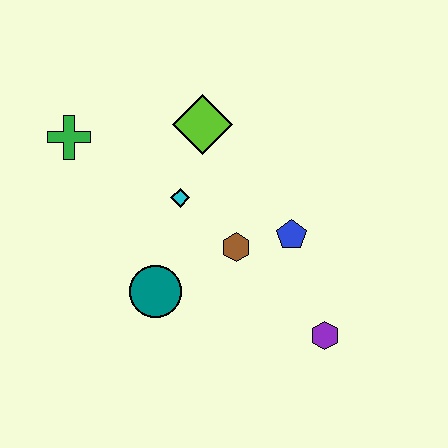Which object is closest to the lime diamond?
The cyan diamond is closest to the lime diamond.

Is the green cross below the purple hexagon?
No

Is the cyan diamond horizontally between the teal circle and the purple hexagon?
Yes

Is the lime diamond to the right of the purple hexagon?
No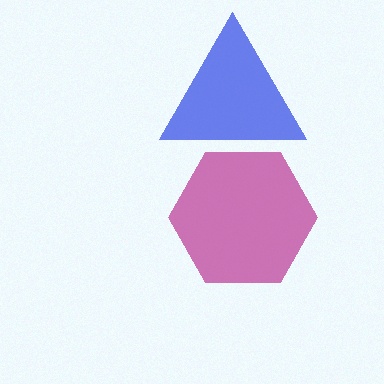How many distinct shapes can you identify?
There are 2 distinct shapes: a blue triangle, a magenta hexagon.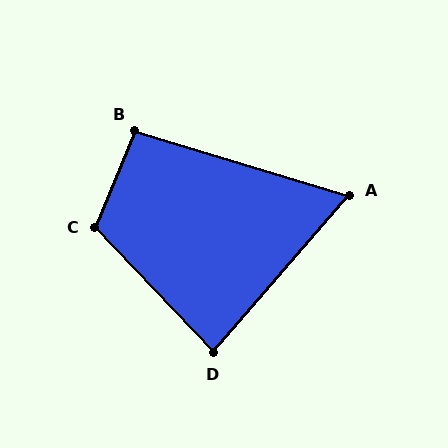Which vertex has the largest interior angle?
C, at approximately 114 degrees.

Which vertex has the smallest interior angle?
A, at approximately 66 degrees.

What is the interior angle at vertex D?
Approximately 84 degrees (acute).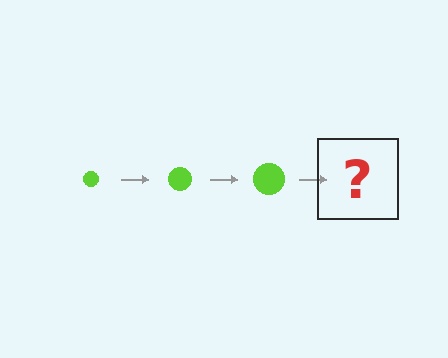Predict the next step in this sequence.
The next step is a lime circle, larger than the previous one.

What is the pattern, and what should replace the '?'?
The pattern is that the circle gets progressively larger each step. The '?' should be a lime circle, larger than the previous one.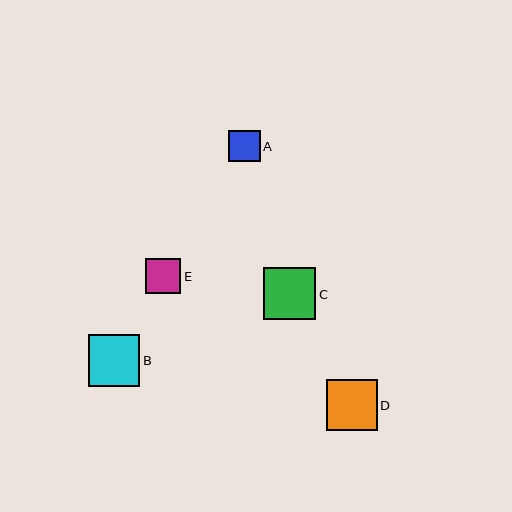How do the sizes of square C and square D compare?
Square C and square D are approximately the same size.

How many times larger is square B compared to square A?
Square B is approximately 1.6 times the size of square A.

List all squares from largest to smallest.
From largest to smallest: C, B, D, E, A.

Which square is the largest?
Square C is the largest with a size of approximately 52 pixels.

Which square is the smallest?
Square A is the smallest with a size of approximately 32 pixels.